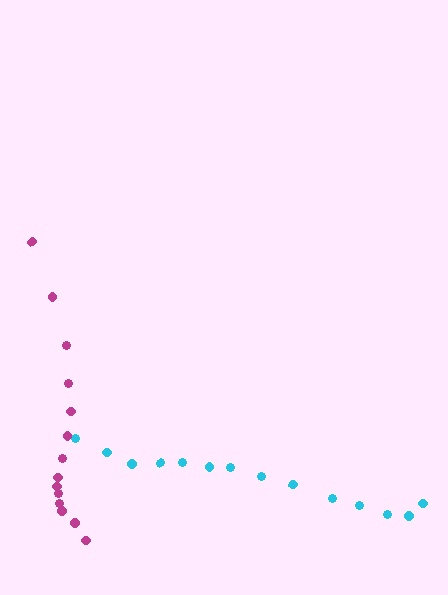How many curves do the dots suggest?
There are 2 distinct paths.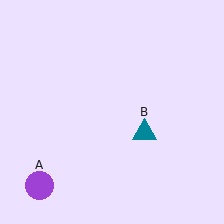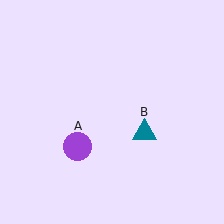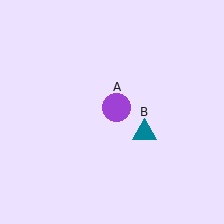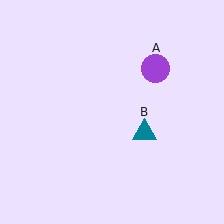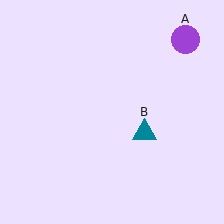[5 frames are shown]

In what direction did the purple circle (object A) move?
The purple circle (object A) moved up and to the right.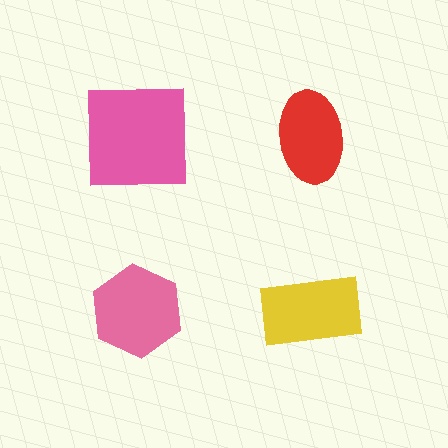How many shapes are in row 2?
2 shapes.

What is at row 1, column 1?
A pink square.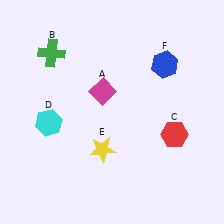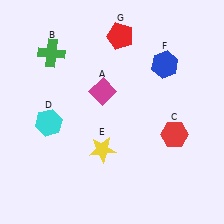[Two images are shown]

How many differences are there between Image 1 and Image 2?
There is 1 difference between the two images.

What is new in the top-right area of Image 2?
A red pentagon (G) was added in the top-right area of Image 2.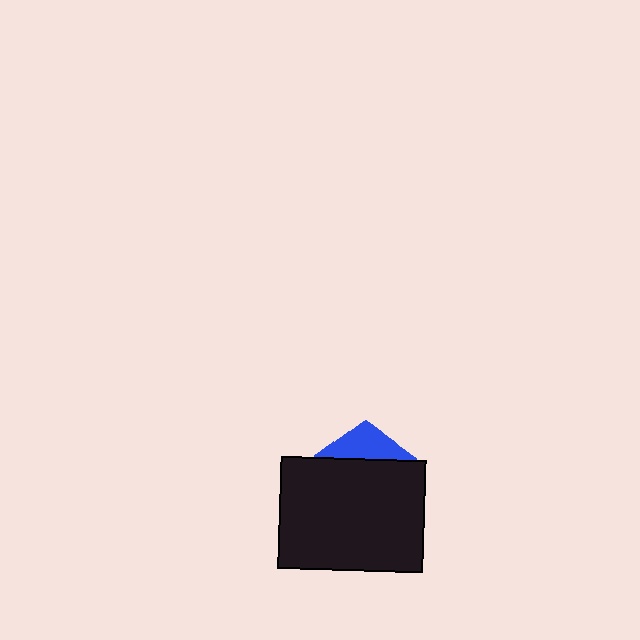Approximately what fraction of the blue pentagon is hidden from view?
Roughly 69% of the blue pentagon is hidden behind the black rectangle.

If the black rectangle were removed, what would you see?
You would see the complete blue pentagon.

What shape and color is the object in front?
The object in front is a black rectangle.